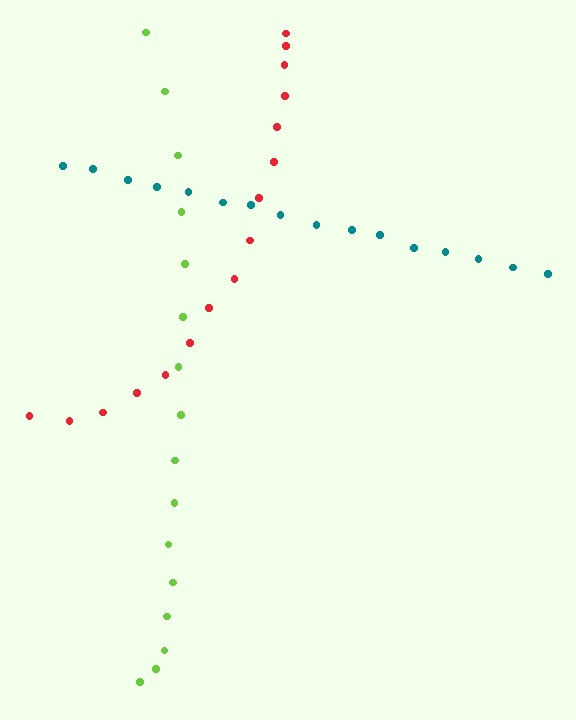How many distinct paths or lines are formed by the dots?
There are 3 distinct paths.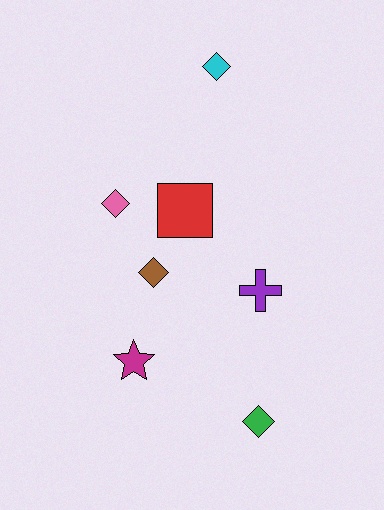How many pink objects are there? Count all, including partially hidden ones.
There is 1 pink object.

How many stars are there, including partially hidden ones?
There is 1 star.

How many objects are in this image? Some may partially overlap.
There are 7 objects.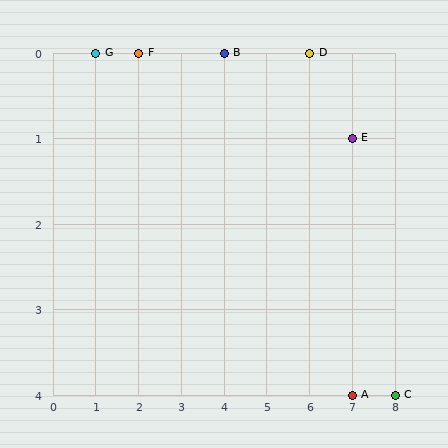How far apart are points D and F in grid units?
Points D and F are 4 columns apart.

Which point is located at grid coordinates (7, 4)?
Point A is at (7, 4).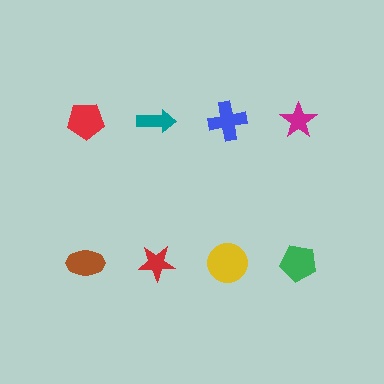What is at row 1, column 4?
A magenta star.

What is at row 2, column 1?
A brown ellipse.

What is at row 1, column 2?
A teal arrow.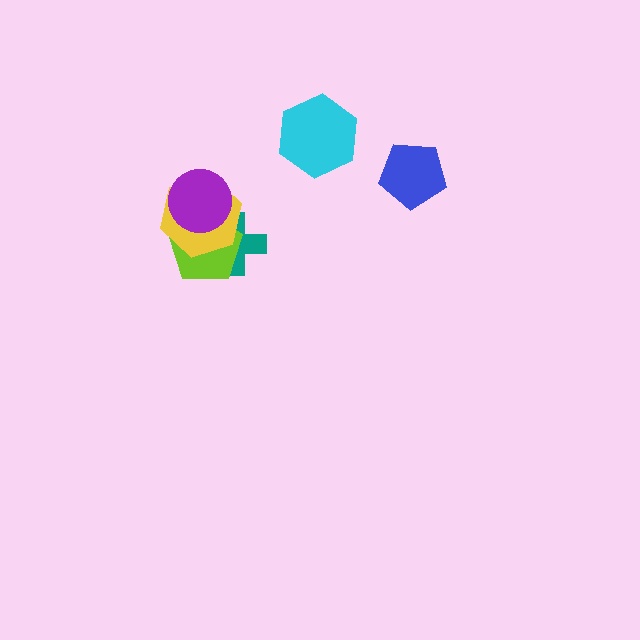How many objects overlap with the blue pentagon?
0 objects overlap with the blue pentagon.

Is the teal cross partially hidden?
Yes, it is partially covered by another shape.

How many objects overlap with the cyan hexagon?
0 objects overlap with the cyan hexagon.